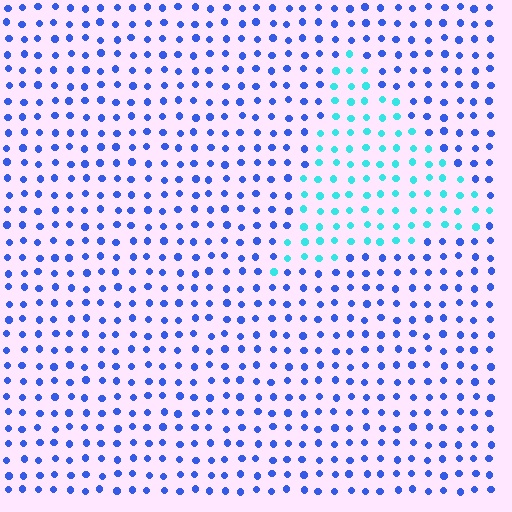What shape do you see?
I see a triangle.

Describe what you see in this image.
The image is filled with small blue elements in a uniform arrangement. A triangle-shaped region is visible where the elements are tinted to a slightly different hue, forming a subtle color boundary.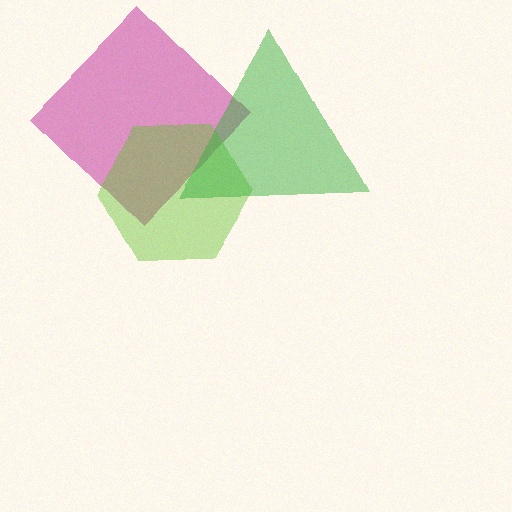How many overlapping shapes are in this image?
There are 3 overlapping shapes in the image.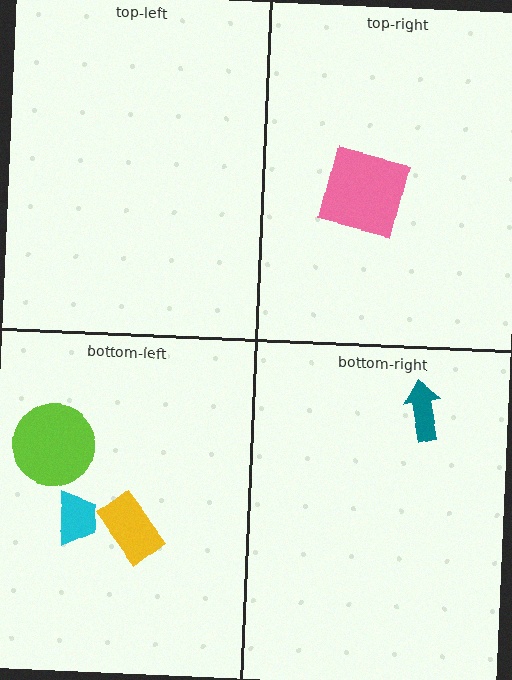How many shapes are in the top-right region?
1.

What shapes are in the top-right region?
The pink square.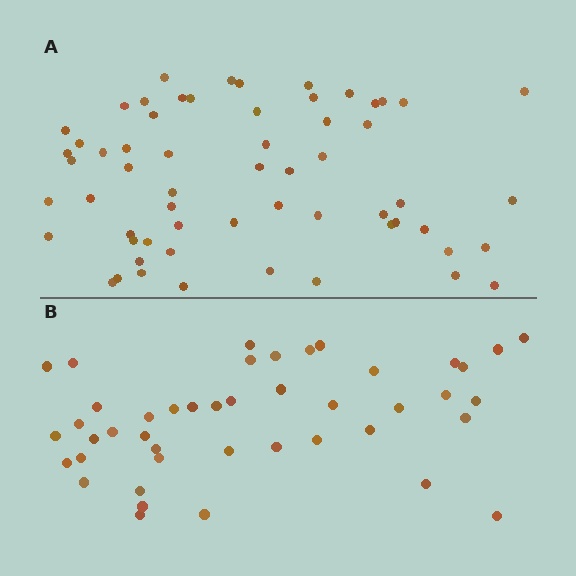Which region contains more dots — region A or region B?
Region A (the top region) has more dots.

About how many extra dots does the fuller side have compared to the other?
Region A has approximately 15 more dots than region B.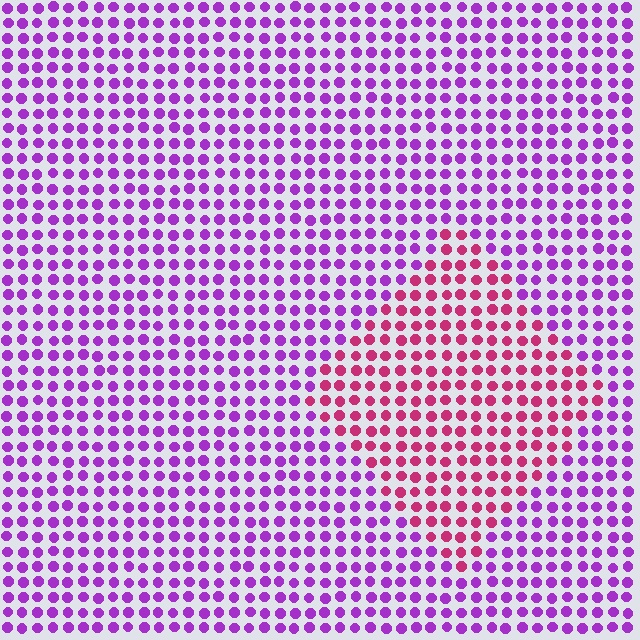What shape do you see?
I see a diamond.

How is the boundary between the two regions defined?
The boundary is defined purely by a slight shift in hue (about 46 degrees). Spacing, size, and orientation are identical on both sides.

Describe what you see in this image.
The image is filled with small purple elements in a uniform arrangement. A diamond-shaped region is visible where the elements are tinted to a slightly different hue, forming a subtle color boundary.